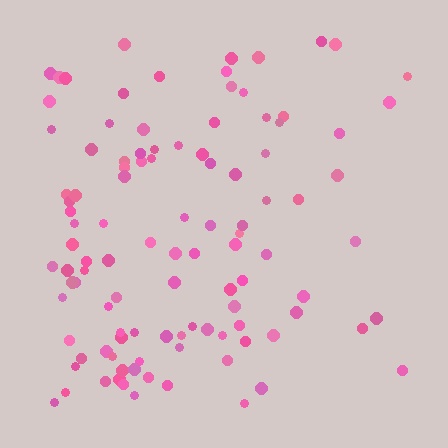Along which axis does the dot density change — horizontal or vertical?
Horizontal.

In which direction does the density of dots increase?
From right to left, with the left side densest.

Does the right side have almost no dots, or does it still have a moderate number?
Still a moderate number, just noticeably fewer than the left.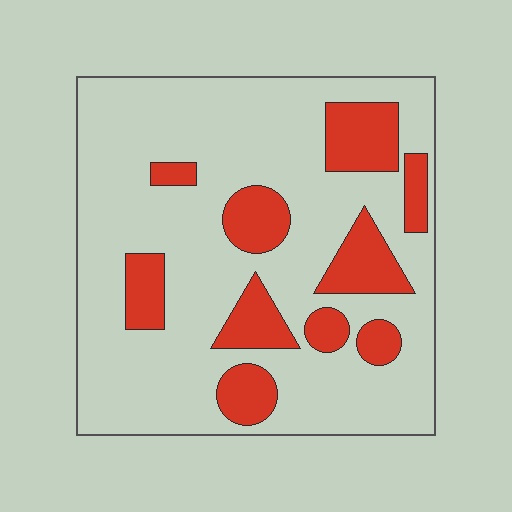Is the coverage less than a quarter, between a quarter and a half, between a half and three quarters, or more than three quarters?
Less than a quarter.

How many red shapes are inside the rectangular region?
10.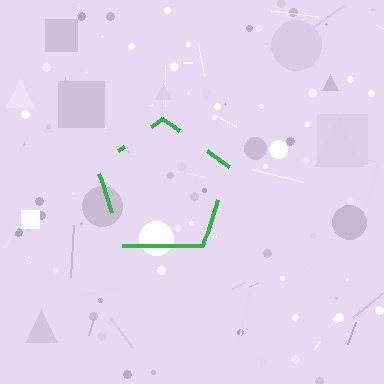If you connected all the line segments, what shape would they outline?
They would outline a pentagon.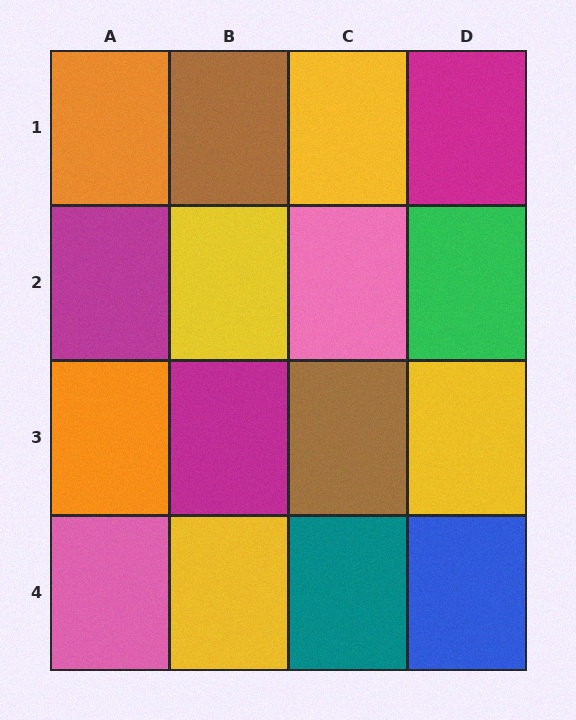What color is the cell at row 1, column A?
Orange.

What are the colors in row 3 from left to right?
Orange, magenta, brown, yellow.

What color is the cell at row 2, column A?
Magenta.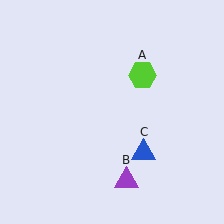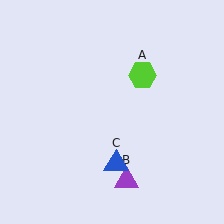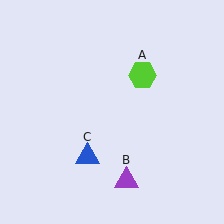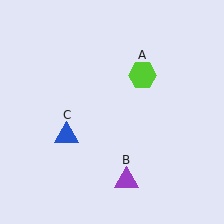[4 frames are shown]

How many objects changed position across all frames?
1 object changed position: blue triangle (object C).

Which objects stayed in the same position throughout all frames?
Lime hexagon (object A) and purple triangle (object B) remained stationary.